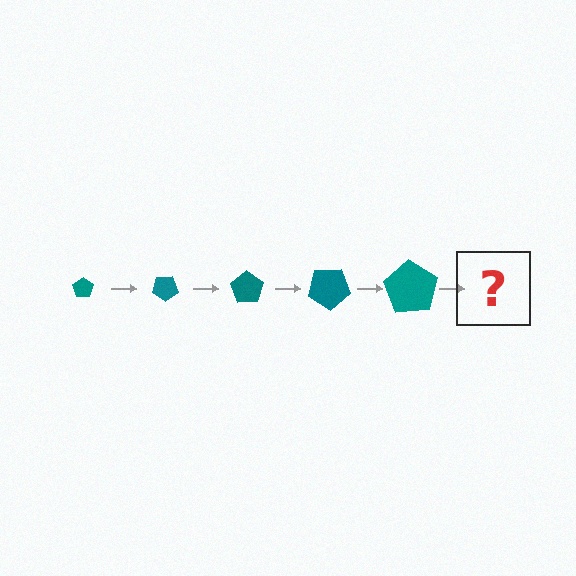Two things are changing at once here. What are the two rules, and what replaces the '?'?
The two rules are that the pentagon grows larger each step and it rotates 35 degrees each step. The '?' should be a pentagon, larger than the previous one and rotated 175 degrees from the start.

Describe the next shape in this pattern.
It should be a pentagon, larger than the previous one and rotated 175 degrees from the start.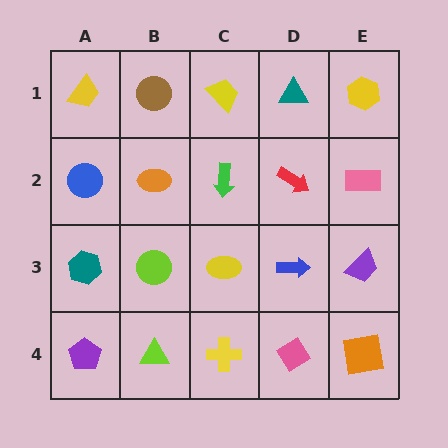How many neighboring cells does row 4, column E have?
2.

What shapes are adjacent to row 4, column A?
A teal hexagon (row 3, column A), a lime triangle (row 4, column B).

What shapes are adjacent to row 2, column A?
A yellow trapezoid (row 1, column A), a teal hexagon (row 3, column A), an orange ellipse (row 2, column B).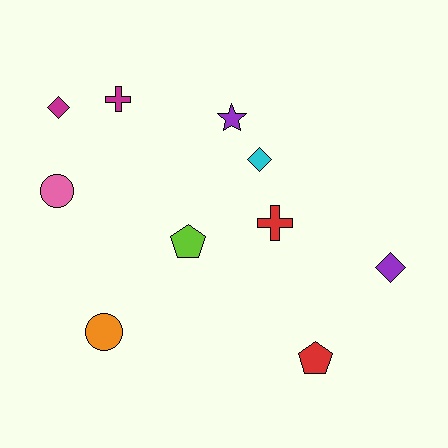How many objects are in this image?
There are 10 objects.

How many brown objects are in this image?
There are no brown objects.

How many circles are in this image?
There are 2 circles.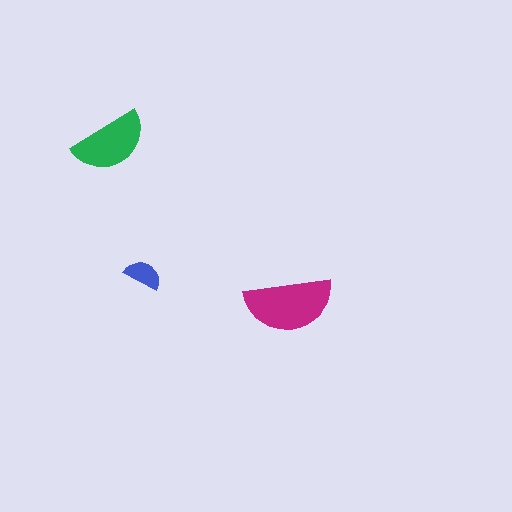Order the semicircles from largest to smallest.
the magenta one, the green one, the blue one.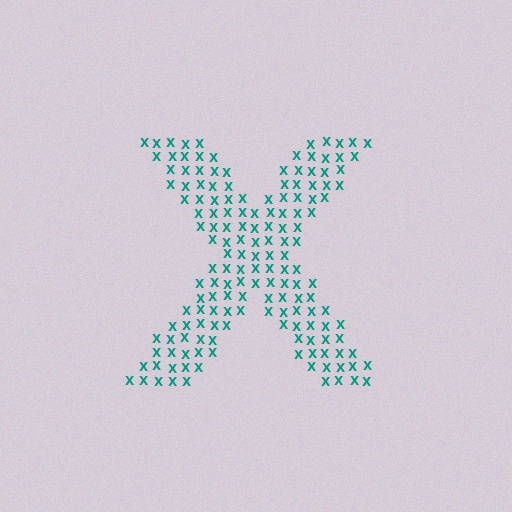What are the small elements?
The small elements are letter X's.